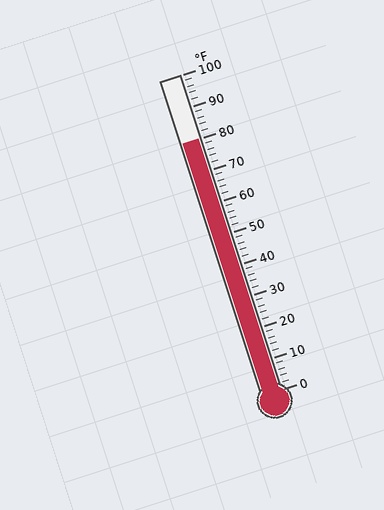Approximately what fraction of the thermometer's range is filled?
The thermometer is filled to approximately 80% of its range.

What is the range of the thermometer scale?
The thermometer scale ranges from 0°F to 100°F.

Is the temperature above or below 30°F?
The temperature is above 30°F.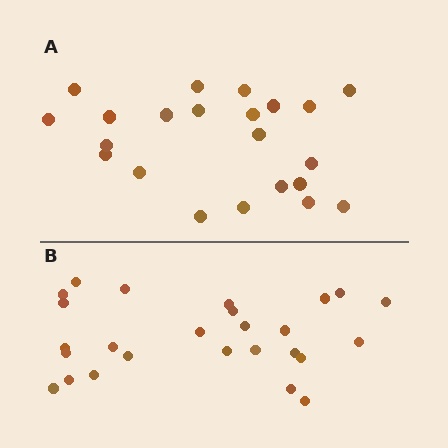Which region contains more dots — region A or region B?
Region B (the bottom region) has more dots.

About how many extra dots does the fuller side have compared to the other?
Region B has about 4 more dots than region A.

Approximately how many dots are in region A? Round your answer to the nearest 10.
About 20 dots. (The exact count is 22, which rounds to 20.)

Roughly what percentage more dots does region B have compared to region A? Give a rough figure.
About 20% more.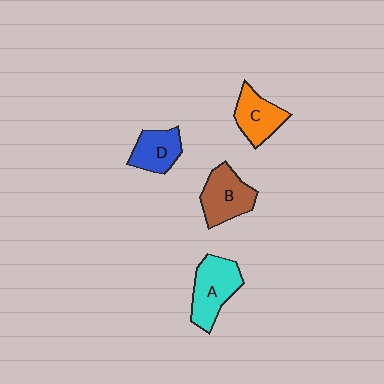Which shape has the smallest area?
Shape D (blue).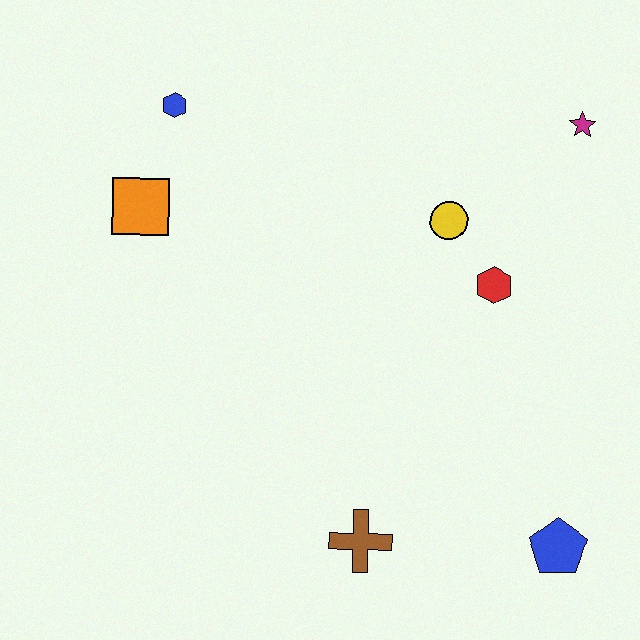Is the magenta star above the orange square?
Yes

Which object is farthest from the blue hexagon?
The blue pentagon is farthest from the blue hexagon.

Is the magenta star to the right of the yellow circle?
Yes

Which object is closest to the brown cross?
The blue pentagon is closest to the brown cross.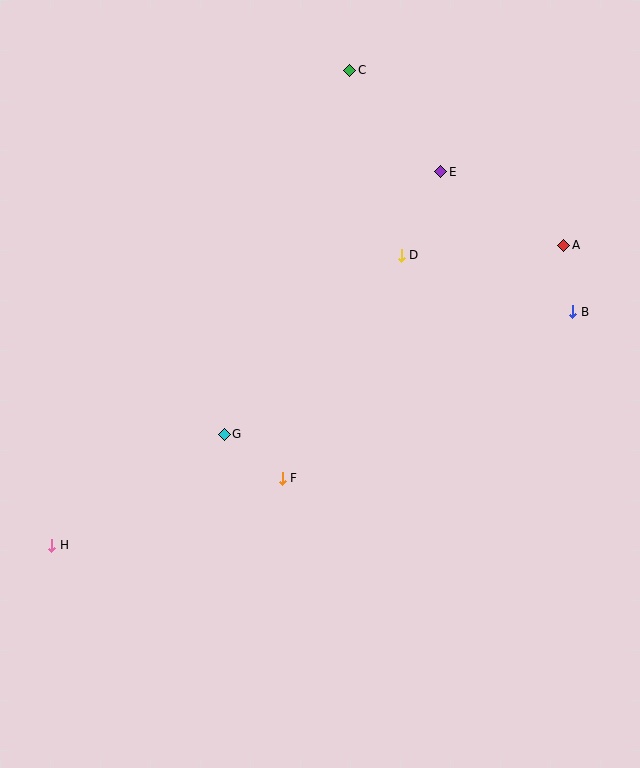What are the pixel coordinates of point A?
Point A is at (564, 245).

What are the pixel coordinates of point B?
Point B is at (573, 312).